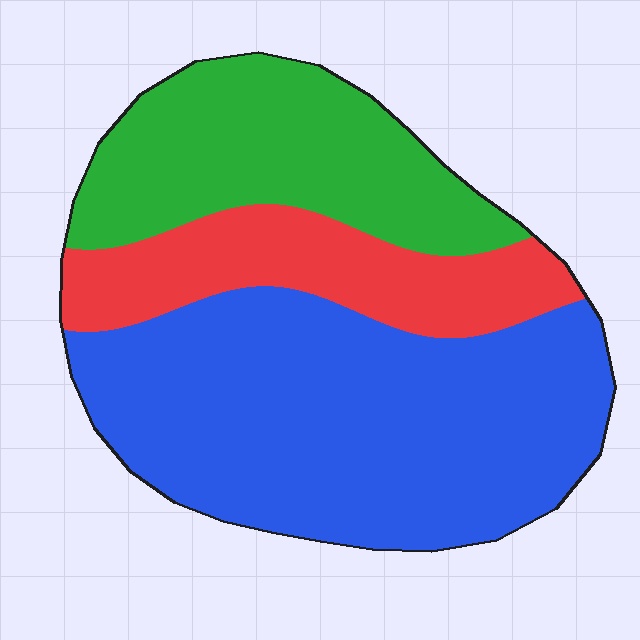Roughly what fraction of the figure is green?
Green covers around 25% of the figure.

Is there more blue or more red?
Blue.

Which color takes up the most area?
Blue, at roughly 55%.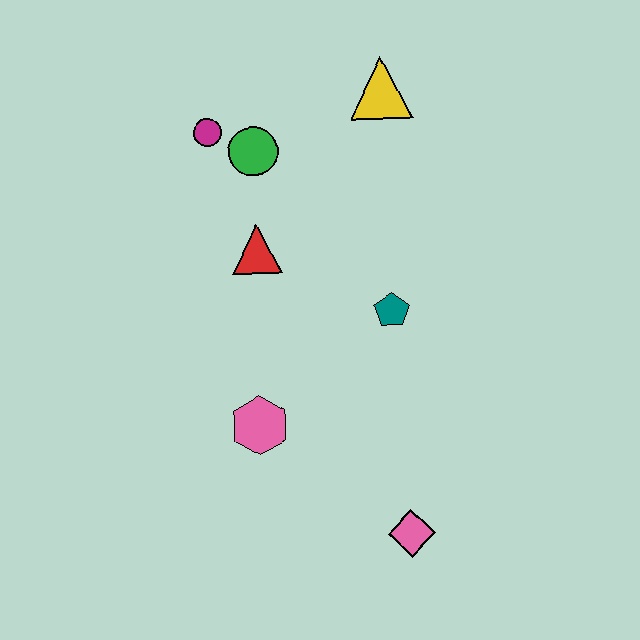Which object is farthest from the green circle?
The pink diamond is farthest from the green circle.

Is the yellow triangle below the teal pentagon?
No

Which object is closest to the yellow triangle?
The green circle is closest to the yellow triangle.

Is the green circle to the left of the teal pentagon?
Yes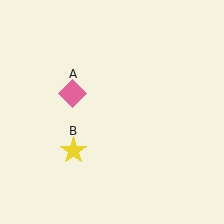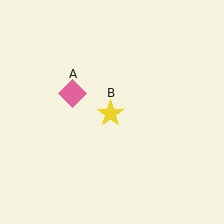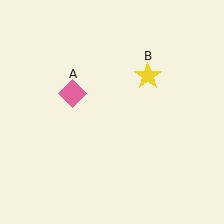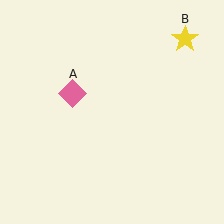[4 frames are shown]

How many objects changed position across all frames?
1 object changed position: yellow star (object B).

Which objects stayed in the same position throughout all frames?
Pink diamond (object A) remained stationary.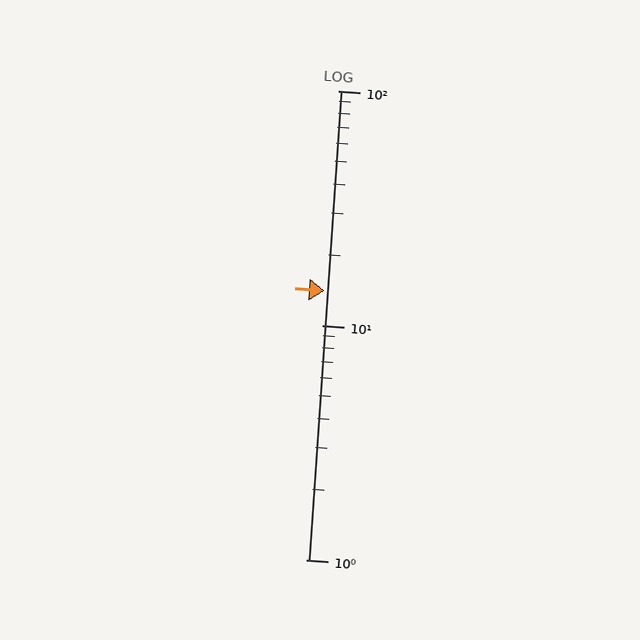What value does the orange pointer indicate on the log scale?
The pointer indicates approximately 14.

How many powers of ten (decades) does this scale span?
The scale spans 2 decades, from 1 to 100.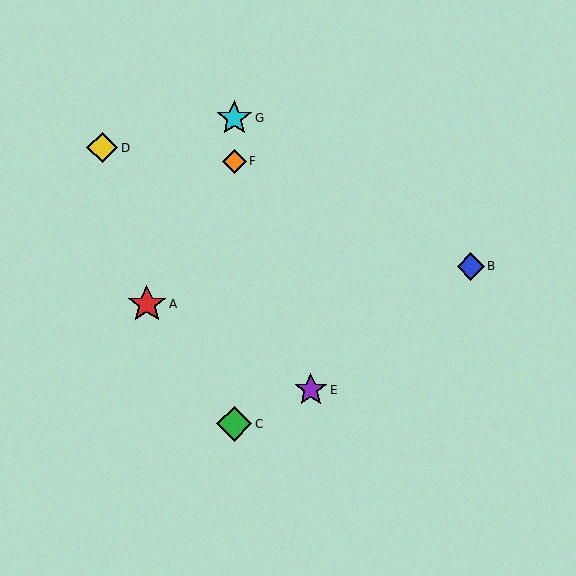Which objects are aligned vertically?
Objects C, F, G are aligned vertically.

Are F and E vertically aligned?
No, F is at x≈234 and E is at x≈311.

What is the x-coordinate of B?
Object B is at x≈471.